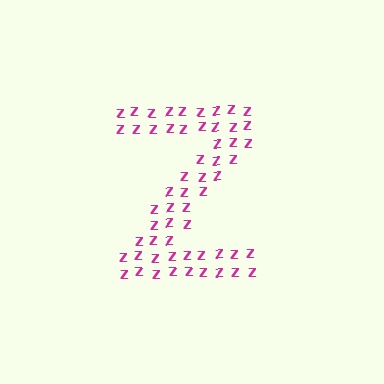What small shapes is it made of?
It is made of small letter Z's.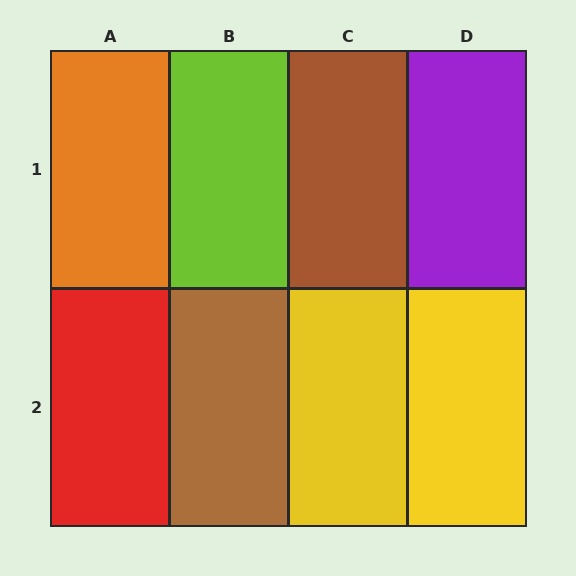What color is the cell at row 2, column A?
Red.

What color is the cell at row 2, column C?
Yellow.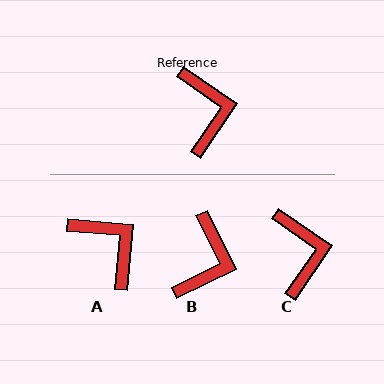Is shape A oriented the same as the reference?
No, it is off by about 29 degrees.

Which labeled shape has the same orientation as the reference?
C.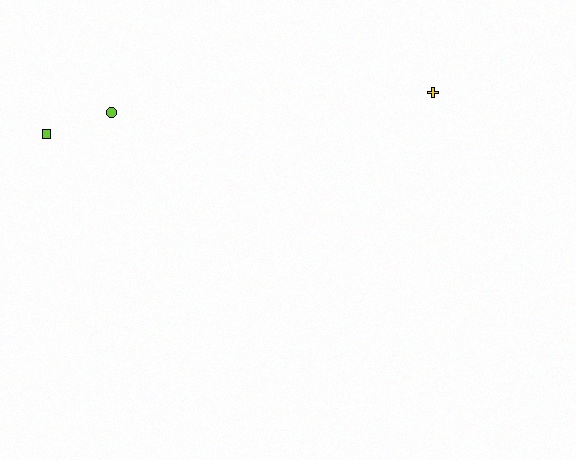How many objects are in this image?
There are 3 objects.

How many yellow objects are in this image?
There is 1 yellow object.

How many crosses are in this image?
There is 1 cross.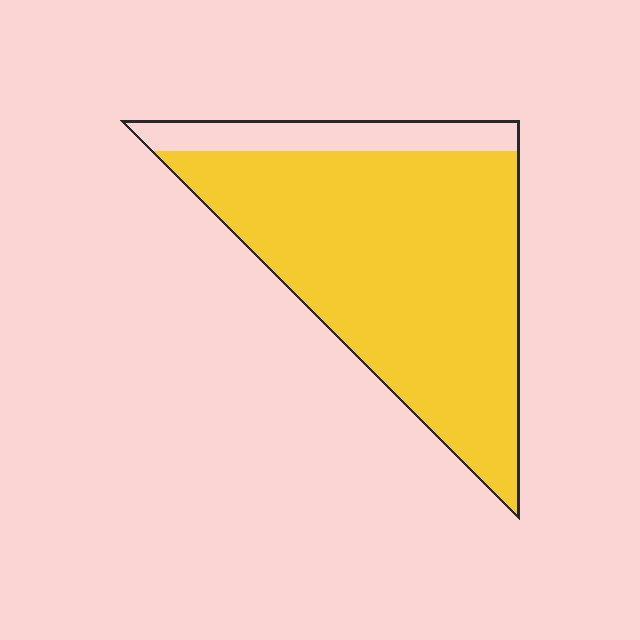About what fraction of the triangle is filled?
About five sixths (5/6).